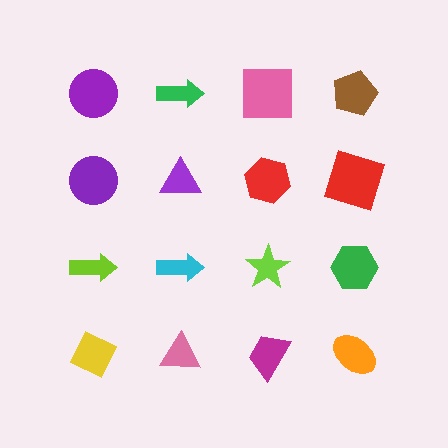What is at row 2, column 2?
A purple triangle.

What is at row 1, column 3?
A pink square.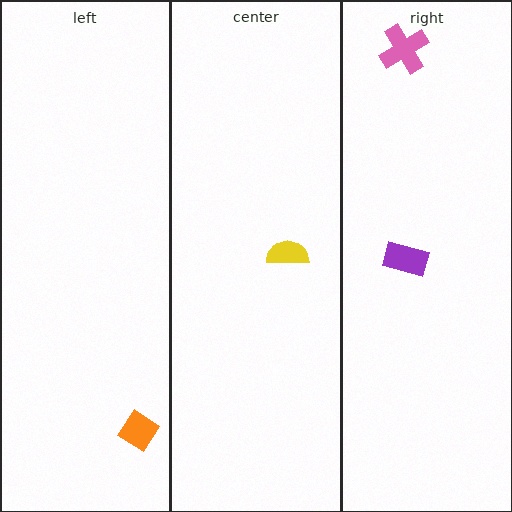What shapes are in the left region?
The orange diamond.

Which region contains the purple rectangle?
The right region.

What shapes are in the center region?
The yellow semicircle.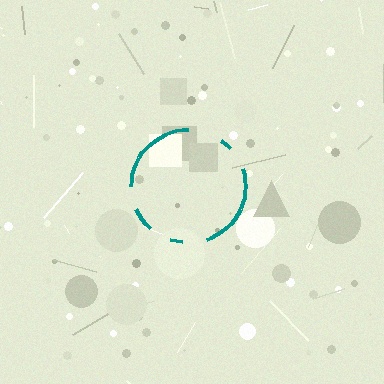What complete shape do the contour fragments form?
The contour fragments form a circle.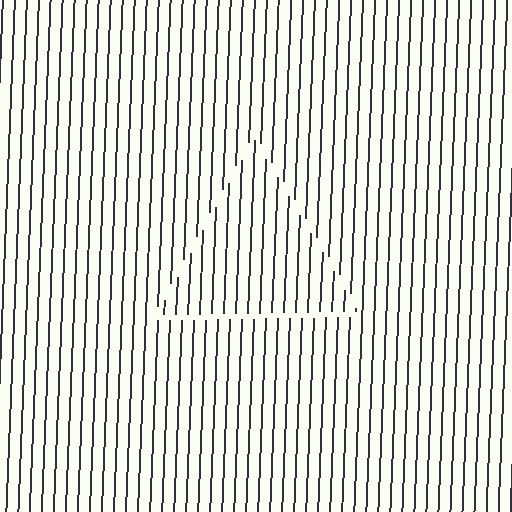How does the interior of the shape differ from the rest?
The interior of the shape contains the same grating, shifted by half a period — the contour is defined by the phase discontinuity where line-ends from the inner and outer gratings abut.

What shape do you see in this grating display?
An illusory triangle. The interior of the shape contains the same grating, shifted by half a period — the contour is defined by the phase discontinuity where line-ends from the inner and outer gratings abut.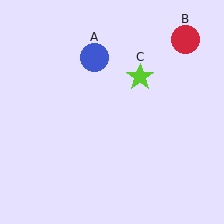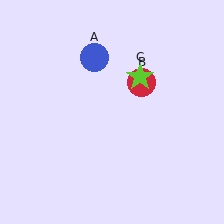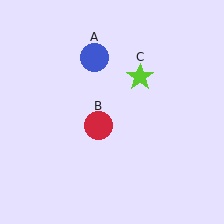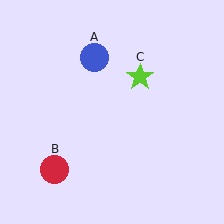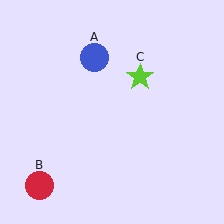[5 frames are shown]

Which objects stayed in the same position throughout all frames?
Blue circle (object A) and lime star (object C) remained stationary.